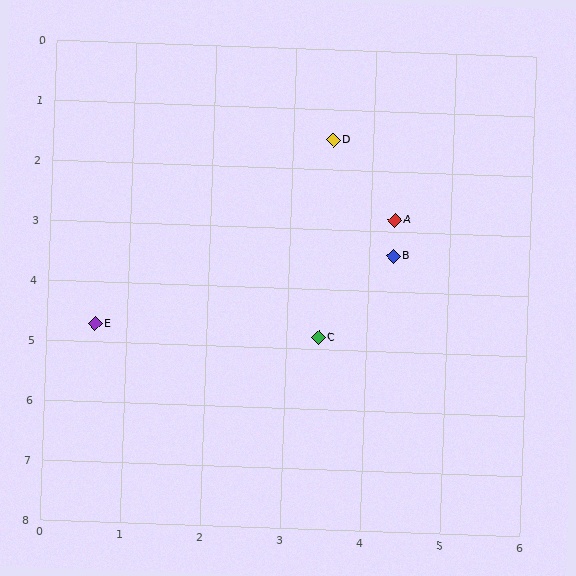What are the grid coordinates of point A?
Point A is at approximately (4.3, 2.8).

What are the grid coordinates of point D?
Point D is at approximately (3.5, 1.5).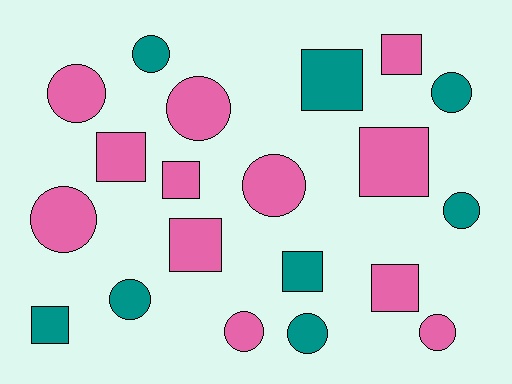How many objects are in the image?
There are 20 objects.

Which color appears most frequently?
Pink, with 12 objects.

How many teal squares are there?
There are 3 teal squares.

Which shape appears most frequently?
Circle, with 11 objects.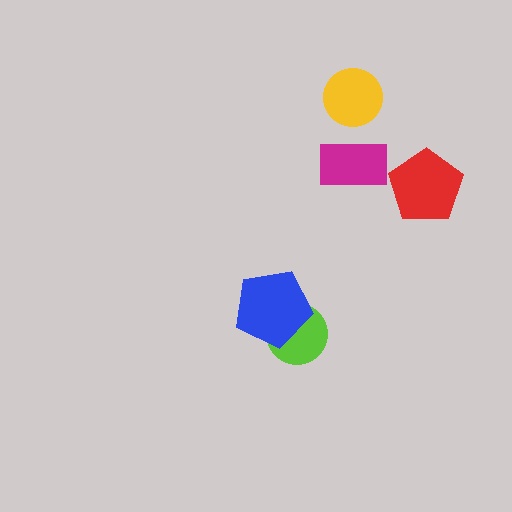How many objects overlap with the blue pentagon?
1 object overlaps with the blue pentagon.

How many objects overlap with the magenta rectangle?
0 objects overlap with the magenta rectangle.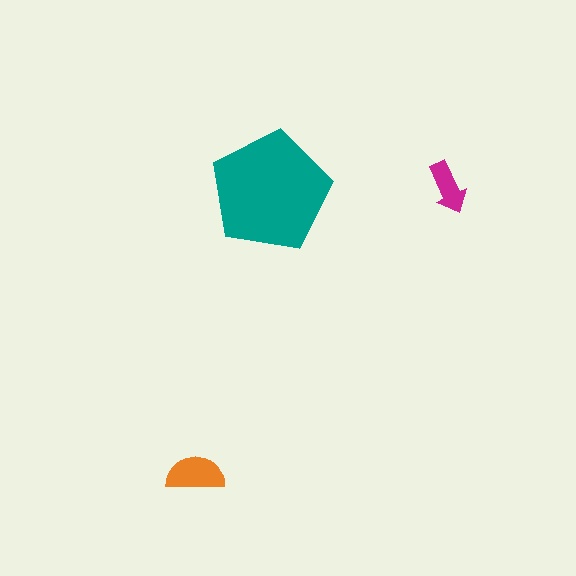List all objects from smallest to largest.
The magenta arrow, the orange semicircle, the teal pentagon.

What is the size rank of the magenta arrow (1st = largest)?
3rd.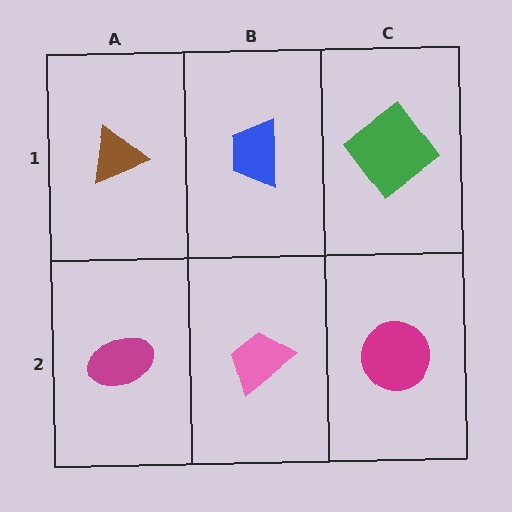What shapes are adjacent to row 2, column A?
A brown triangle (row 1, column A), a pink trapezoid (row 2, column B).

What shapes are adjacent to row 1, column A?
A magenta ellipse (row 2, column A), a blue trapezoid (row 1, column B).